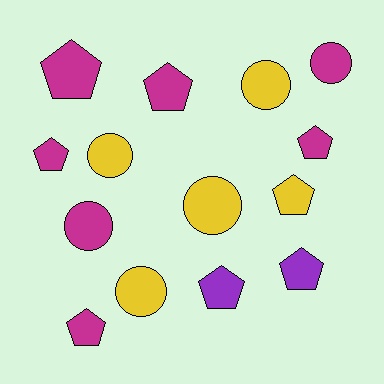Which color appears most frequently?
Magenta, with 7 objects.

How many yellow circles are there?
There are 4 yellow circles.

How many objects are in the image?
There are 14 objects.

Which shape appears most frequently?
Pentagon, with 8 objects.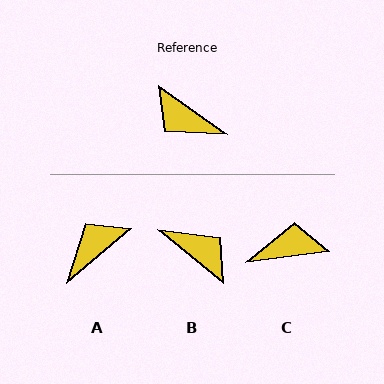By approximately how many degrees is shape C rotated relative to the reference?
Approximately 138 degrees clockwise.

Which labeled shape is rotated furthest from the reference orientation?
B, about 176 degrees away.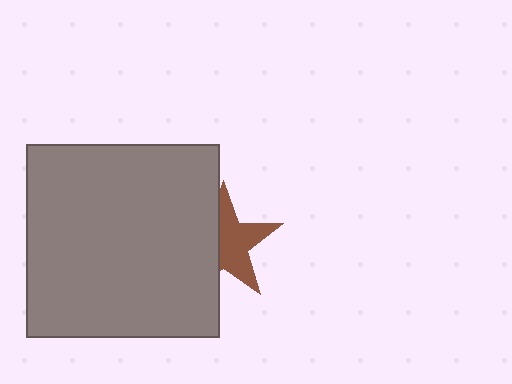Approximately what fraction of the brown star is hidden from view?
Roughly 43% of the brown star is hidden behind the gray square.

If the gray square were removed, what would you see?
You would see the complete brown star.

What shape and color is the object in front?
The object in front is a gray square.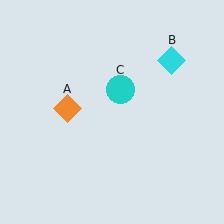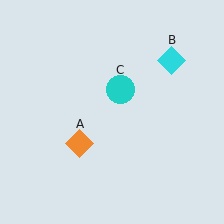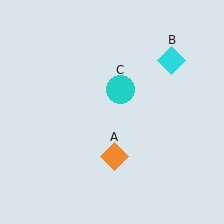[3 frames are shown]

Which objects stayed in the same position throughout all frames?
Cyan diamond (object B) and cyan circle (object C) remained stationary.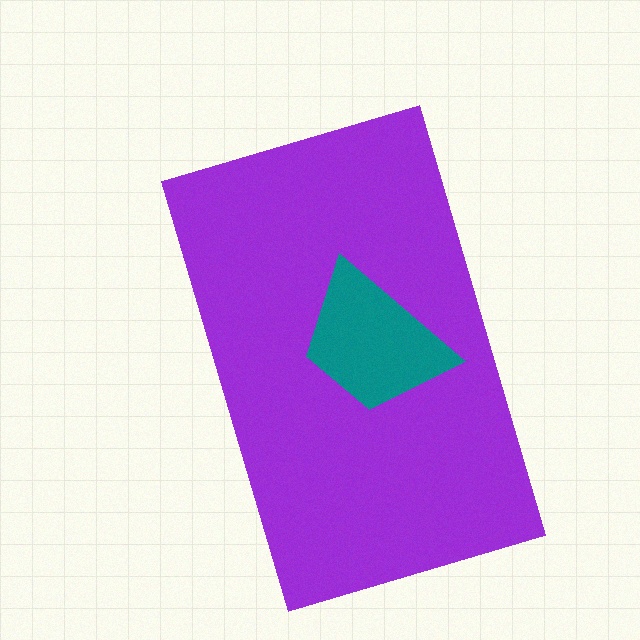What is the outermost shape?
The purple rectangle.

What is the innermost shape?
The teal trapezoid.